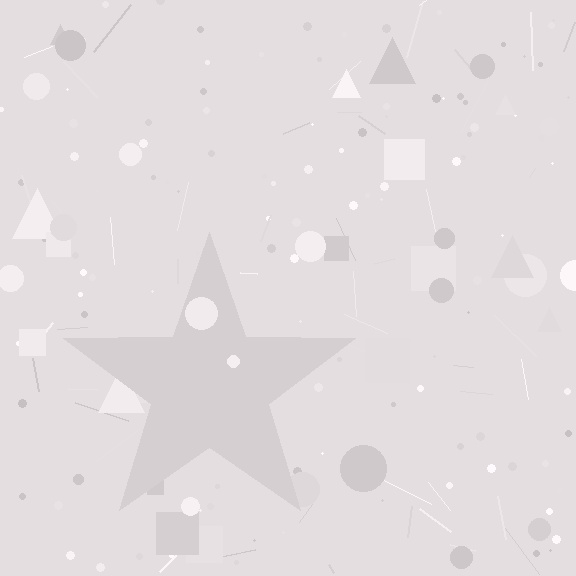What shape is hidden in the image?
A star is hidden in the image.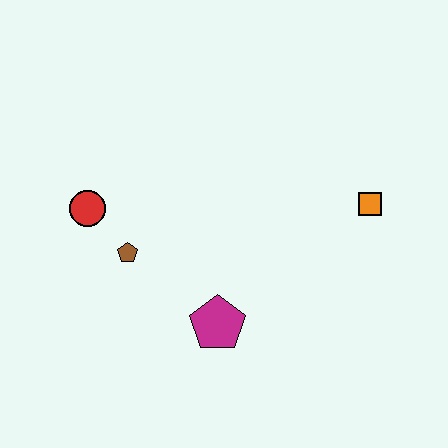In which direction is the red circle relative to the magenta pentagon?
The red circle is to the left of the magenta pentagon.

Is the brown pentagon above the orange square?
No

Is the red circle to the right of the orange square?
No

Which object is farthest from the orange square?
The red circle is farthest from the orange square.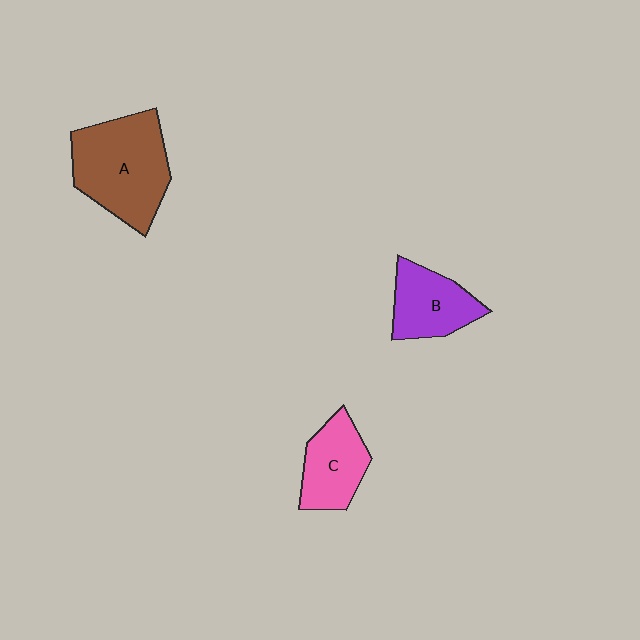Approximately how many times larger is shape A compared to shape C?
Approximately 1.7 times.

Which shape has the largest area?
Shape A (brown).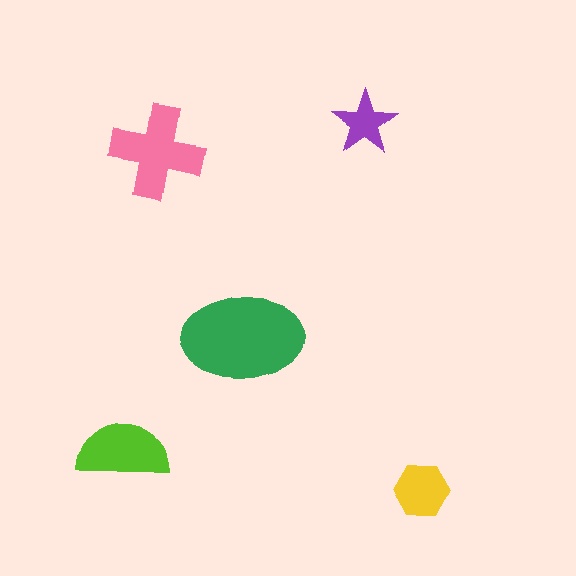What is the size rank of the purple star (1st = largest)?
5th.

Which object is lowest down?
The yellow hexagon is bottommost.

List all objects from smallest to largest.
The purple star, the yellow hexagon, the lime semicircle, the pink cross, the green ellipse.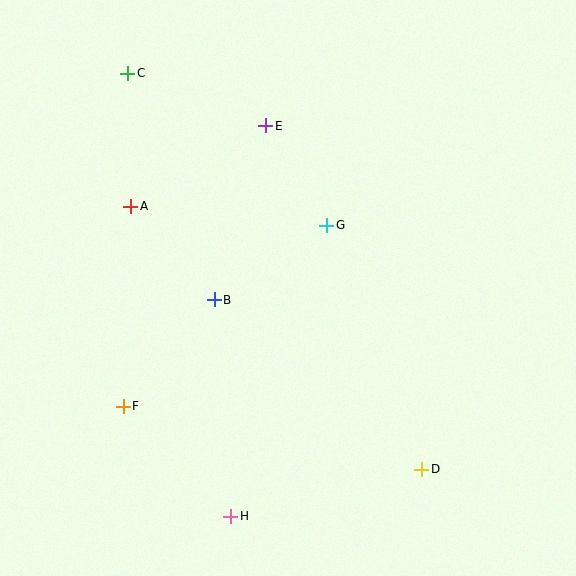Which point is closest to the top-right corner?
Point E is closest to the top-right corner.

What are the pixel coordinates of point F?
Point F is at (123, 406).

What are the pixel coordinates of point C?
Point C is at (128, 73).